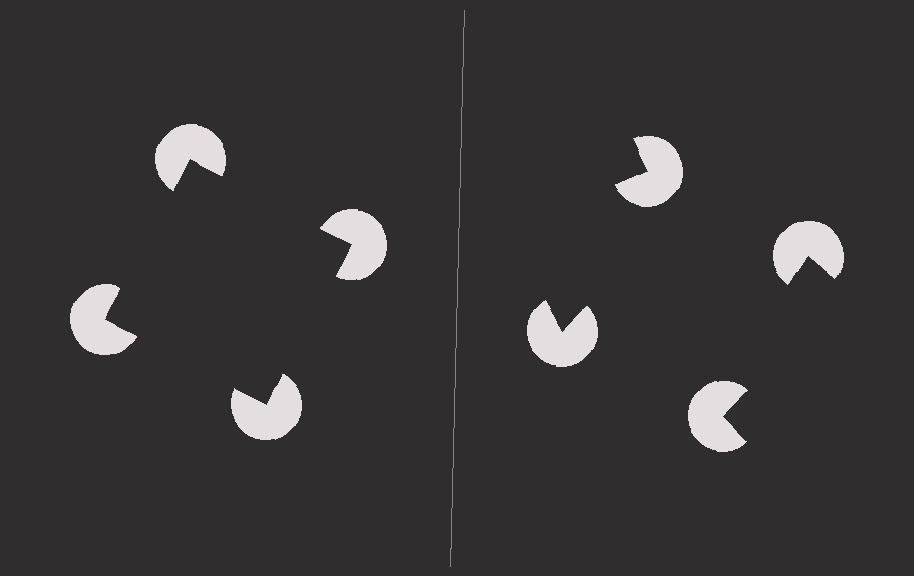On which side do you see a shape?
An illusory square appears on the left side. On the right side the wedge cuts are rotated, so no coherent shape forms.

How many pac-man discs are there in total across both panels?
8 — 4 on each side.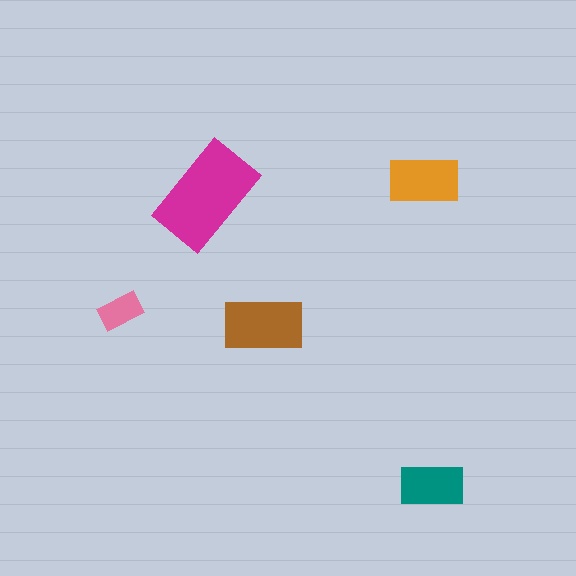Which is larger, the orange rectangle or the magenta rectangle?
The magenta one.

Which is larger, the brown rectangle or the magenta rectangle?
The magenta one.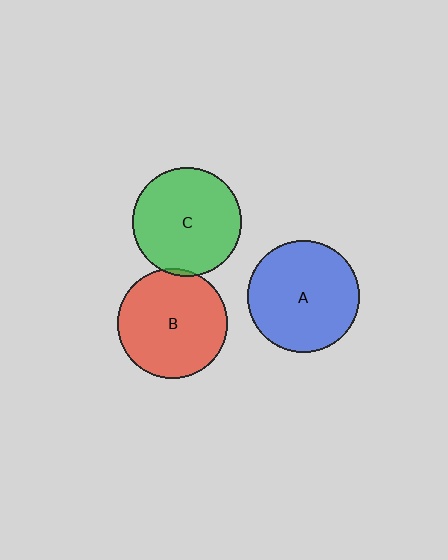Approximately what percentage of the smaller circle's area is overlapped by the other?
Approximately 5%.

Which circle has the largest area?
Circle A (blue).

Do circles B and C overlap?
Yes.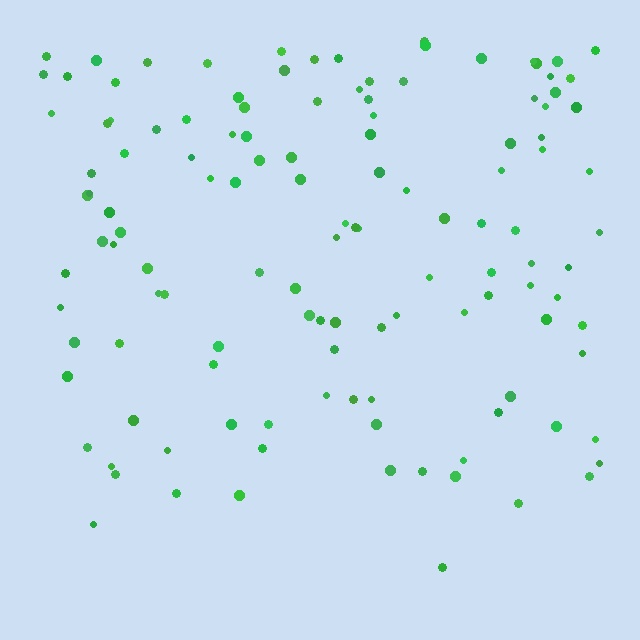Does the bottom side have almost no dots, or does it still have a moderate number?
Still a moderate number, just noticeably fewer than the top.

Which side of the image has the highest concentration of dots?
The top.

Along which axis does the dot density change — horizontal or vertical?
Vertical.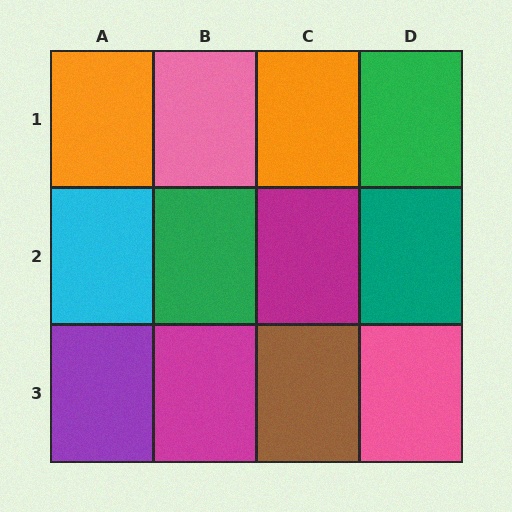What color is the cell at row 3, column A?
Purple.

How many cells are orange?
2 cells are orange.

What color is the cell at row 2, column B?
Green.